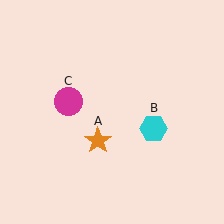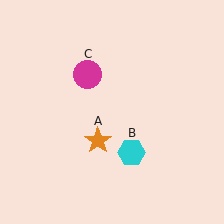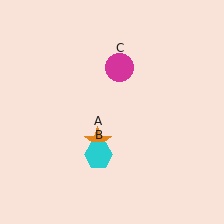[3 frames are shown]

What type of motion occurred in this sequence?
The cyan hexagon (object B), magenta circle (object C) rotated clockwise around the center of the scene.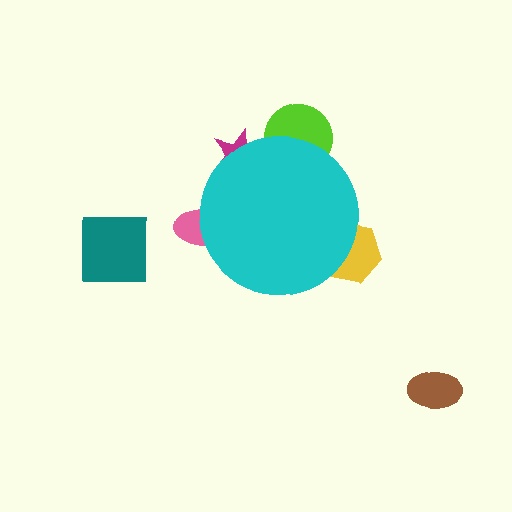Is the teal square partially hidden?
No, the teal square is fully visible.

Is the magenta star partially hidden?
Yes, the magenta star is partially hidden behind the cyan circle.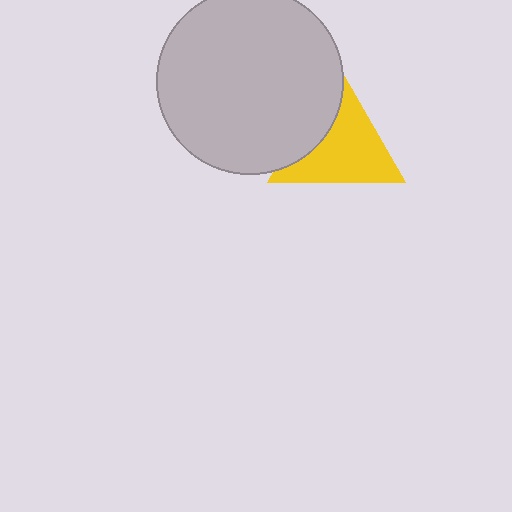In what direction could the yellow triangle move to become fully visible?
The yellow triangle could move right. That would shift it out from behind the light gray circle entirely.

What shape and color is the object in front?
The object in front is a light gray circle.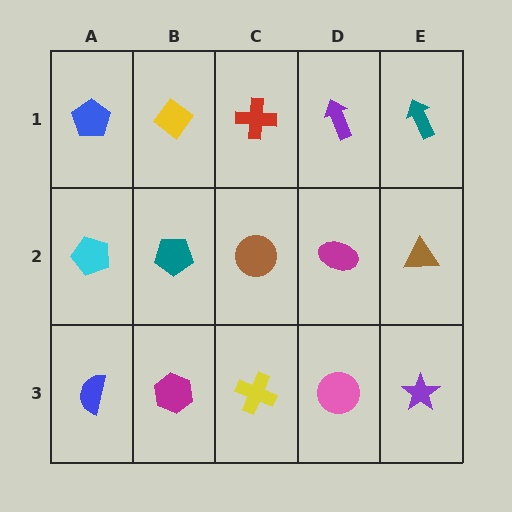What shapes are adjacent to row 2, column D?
A purple arrow (row 1, column D), a pink circle (row 3, column D), a brown circle (row 2, column C), a brown triangle (row 2, column E).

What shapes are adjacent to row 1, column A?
A cyan pentagon (row 2, column A), a yellow diamond (row 1, column B).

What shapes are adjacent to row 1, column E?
A brown triangle (row 2, column E), a purple arrow (row 1, column D).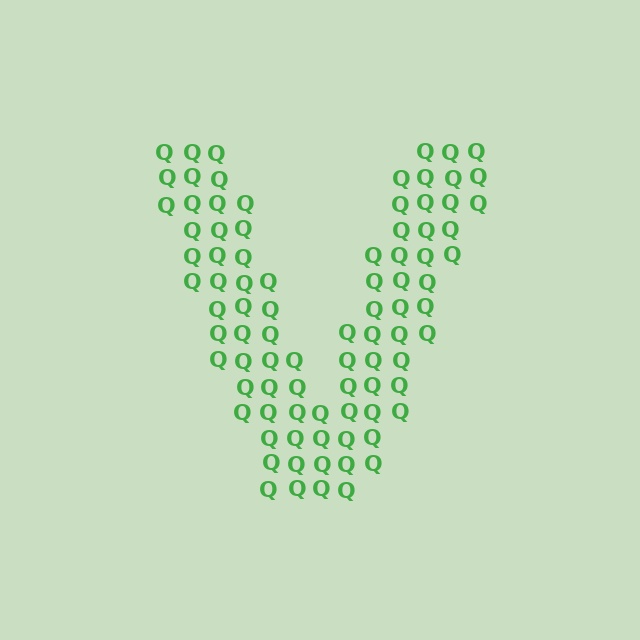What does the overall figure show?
The overall figure shows the letter V.